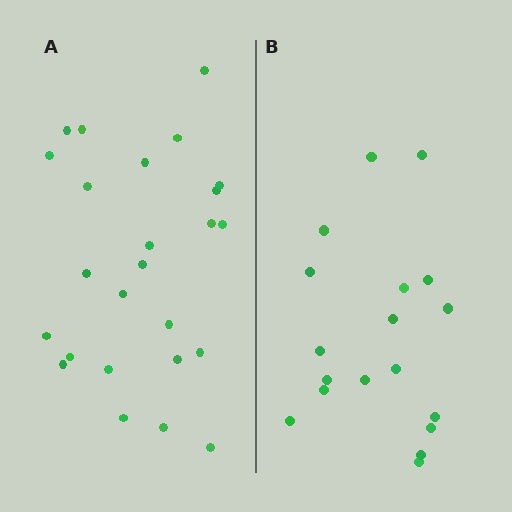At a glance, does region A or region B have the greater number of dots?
Region A (the left region) has more dots.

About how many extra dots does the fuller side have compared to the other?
Region A has roughly 8 or so more dots than region B.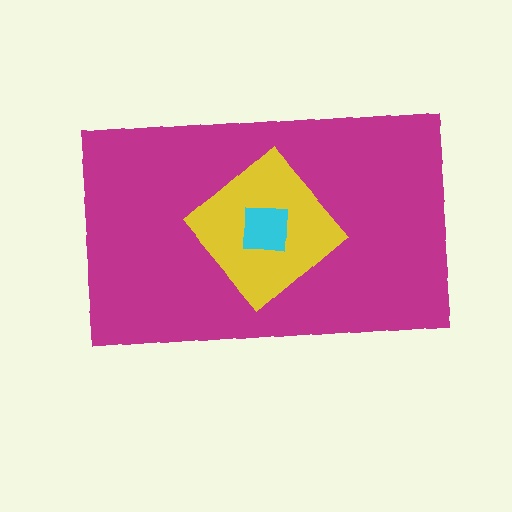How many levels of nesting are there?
3.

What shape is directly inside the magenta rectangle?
The yellow diamond.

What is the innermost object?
The cyan square.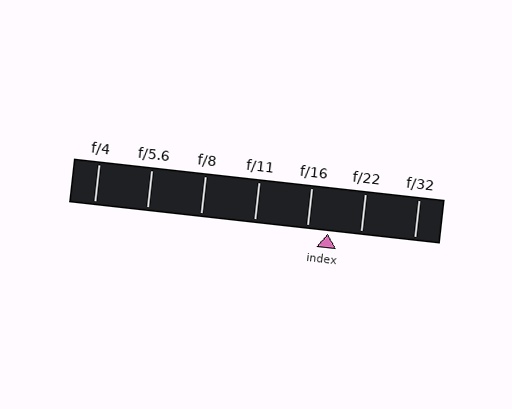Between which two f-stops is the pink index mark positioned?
The index mark is between f/16 and f/22.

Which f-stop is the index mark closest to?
The index mark is closest to f/16.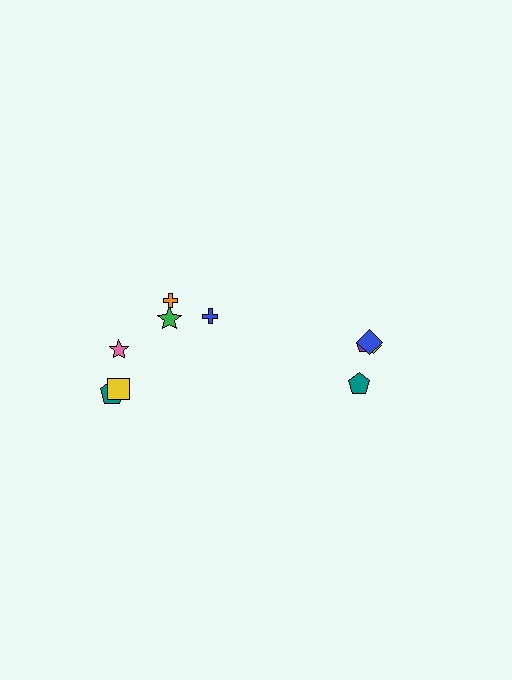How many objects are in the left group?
There are 6 objects.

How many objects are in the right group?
There are 4 objects.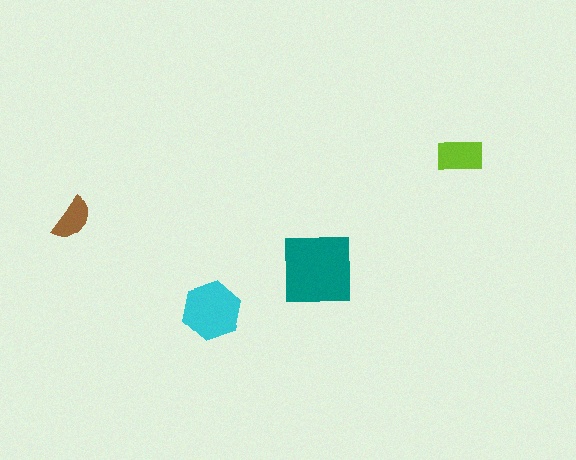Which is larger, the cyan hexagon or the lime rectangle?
The cyan hexagon.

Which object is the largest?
The teal square.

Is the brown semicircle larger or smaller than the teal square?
Smaller.